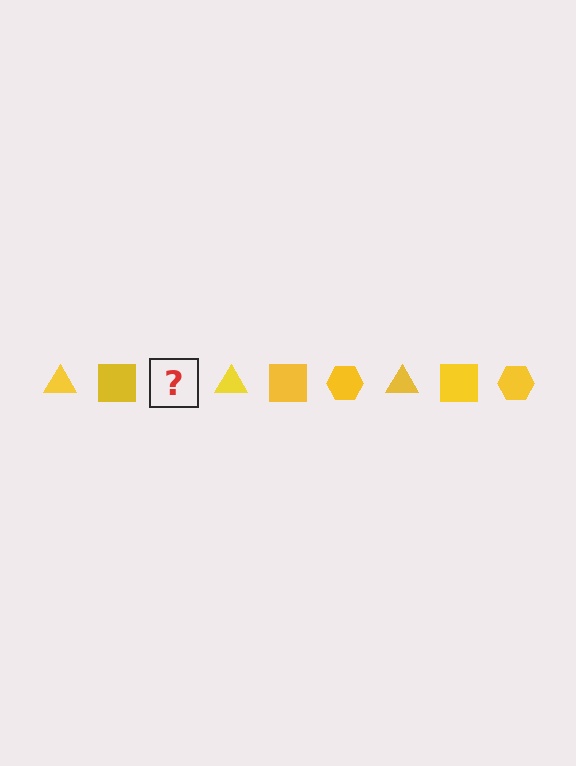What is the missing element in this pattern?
The missing element is a yellow hexagon.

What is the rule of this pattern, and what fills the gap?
The rule is that the pattern cycles through triangle, square, hexagon shapes in yellow. The gap should be filled with a yellow hexagon.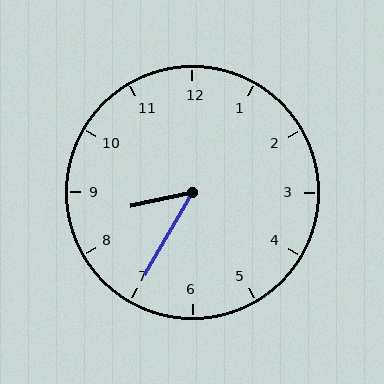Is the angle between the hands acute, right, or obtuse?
It is acute.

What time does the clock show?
8:35.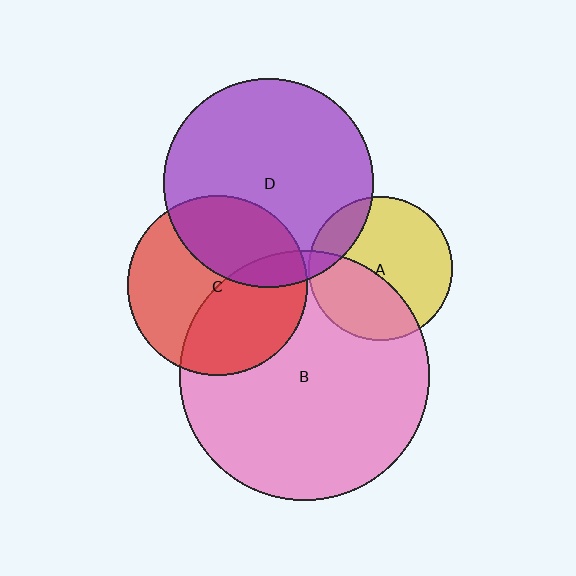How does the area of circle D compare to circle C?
Approximately 1.4 times.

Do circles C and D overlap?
Yes.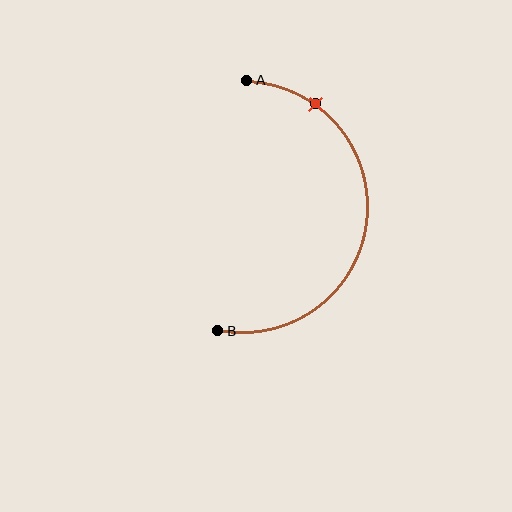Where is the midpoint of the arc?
The arc midpoint is the point on the curve farthest from the straight line joining A and B. It sits to the right of that line.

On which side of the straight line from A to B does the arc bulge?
The arc bulges to the right of the straight line connecting A and B.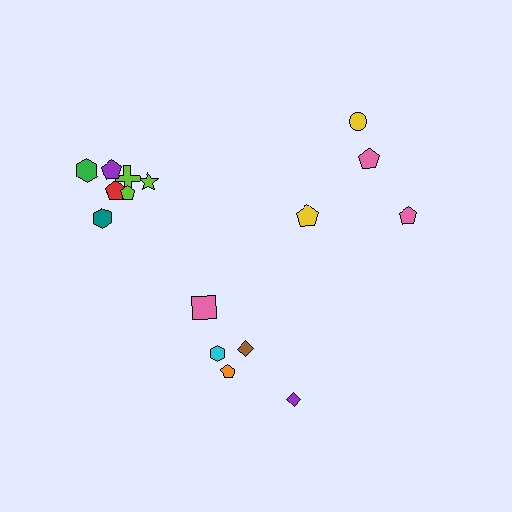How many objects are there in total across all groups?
There are 16 objects.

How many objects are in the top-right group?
There are 4 objects.